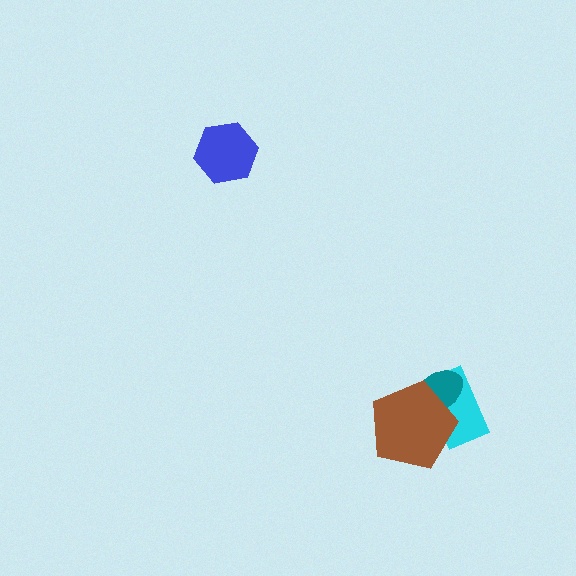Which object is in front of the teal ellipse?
The brown pentagon is in front of the teal ellipse.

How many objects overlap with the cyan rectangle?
2 objects overlap with the cyan rectangle.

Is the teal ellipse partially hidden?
Yes, it is partially covered by another shape.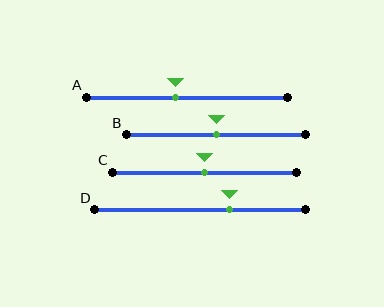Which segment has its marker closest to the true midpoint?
Segment B has its marker closest to the true midpoint.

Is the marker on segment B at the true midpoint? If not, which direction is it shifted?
Yes, the marker on segment B is at the true midpoint.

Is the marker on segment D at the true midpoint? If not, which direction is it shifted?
No, the marker on segment D is shifted to the right by about 14% of the segment length.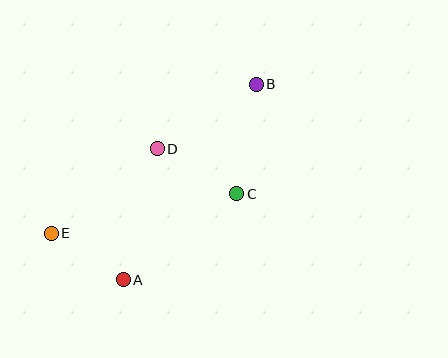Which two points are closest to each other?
Points A and E are closest to each other.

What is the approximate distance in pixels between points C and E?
The distance between C and E is approximately 190 pixels.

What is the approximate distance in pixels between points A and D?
The distance between A and D is approximately 135 pixels.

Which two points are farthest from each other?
Points B and E are farthest from each other.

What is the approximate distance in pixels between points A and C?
The distance between A and C is approximately 142 pixels.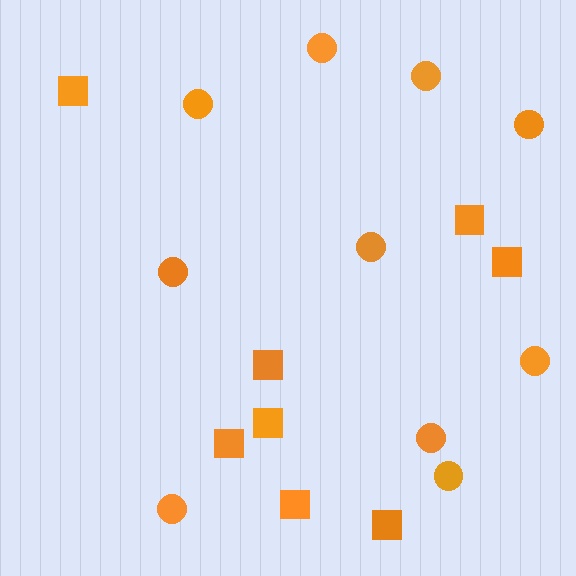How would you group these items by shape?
There are 2 groups: one group of squares (8) and one group of circles (10).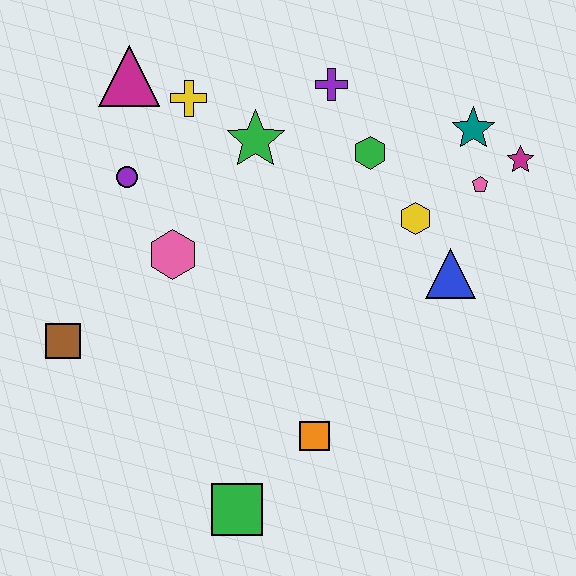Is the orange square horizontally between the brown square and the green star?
No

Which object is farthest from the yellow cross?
The green square is farthest from the yellow cross.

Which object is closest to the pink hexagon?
The purple circle is closest to the pink hexagon.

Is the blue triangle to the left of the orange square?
No